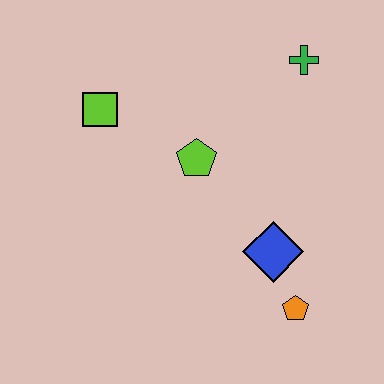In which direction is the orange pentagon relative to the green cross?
The orange pentagon is below the green cross.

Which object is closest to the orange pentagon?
The blue diamond is closest to the orange pentagon.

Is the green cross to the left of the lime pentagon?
No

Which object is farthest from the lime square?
The orange pentagon is farthest from the lime square.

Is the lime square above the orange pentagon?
Yes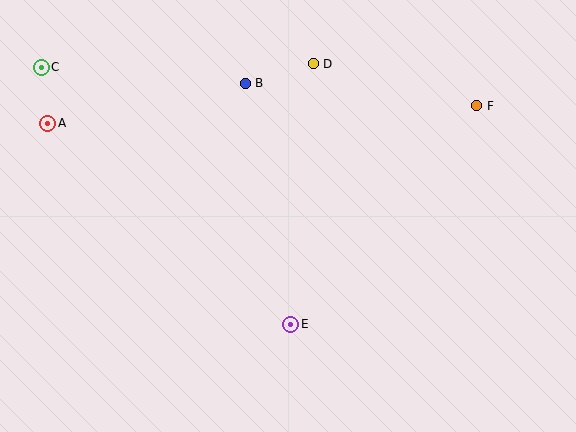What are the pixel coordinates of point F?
Point F is at (477, 106).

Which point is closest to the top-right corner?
Point F is closest to the top-right corner.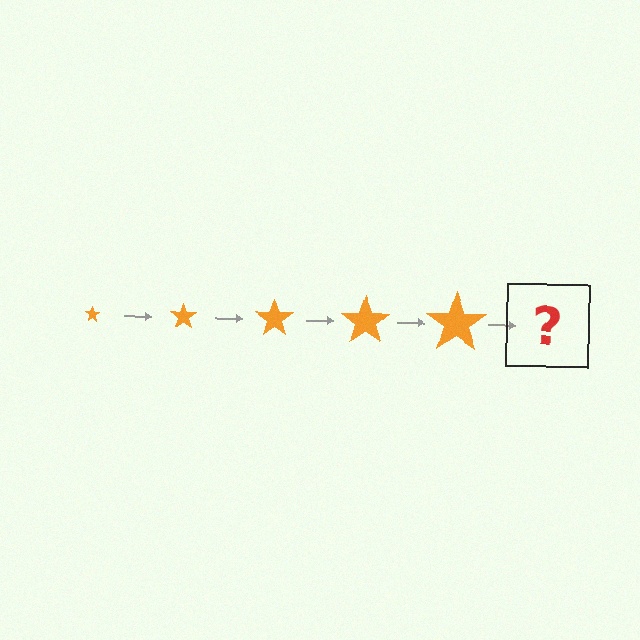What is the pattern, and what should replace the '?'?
The pattern is that the star gets progressively larger each step. The '?' should be an orange star, larger than the previous one.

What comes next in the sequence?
The next element should be an orange star, larger than the previous one.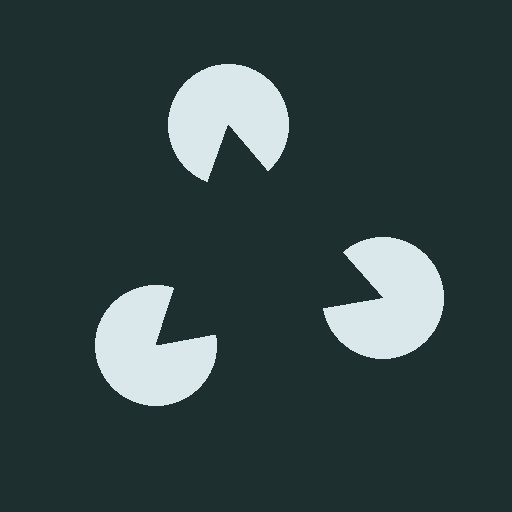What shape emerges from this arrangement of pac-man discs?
An illusory triangle — its edges are inferred from the aligned wedge cuts in the pac-man discs, not physically drawn.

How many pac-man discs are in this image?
There are 3 — one at each vertex of the illusory triangle.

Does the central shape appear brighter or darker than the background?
It typically appears slightly darker than the background, even though no actual brightness change is drawn.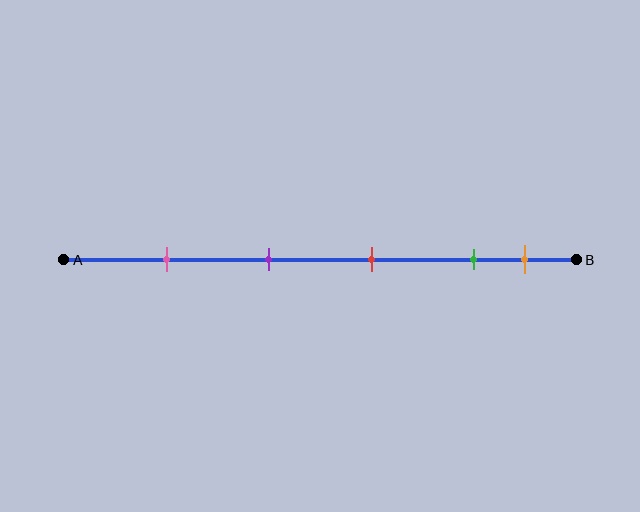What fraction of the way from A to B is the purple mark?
The purple mark is approximately 40% (0.4) of the way from A to B.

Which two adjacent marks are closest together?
The green and orange marks are the closest adjacent pair.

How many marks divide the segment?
There are 5 marks dividing the segment.